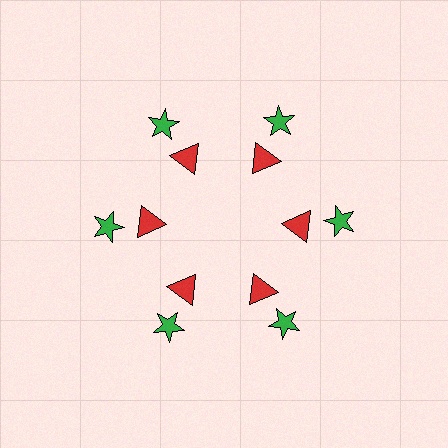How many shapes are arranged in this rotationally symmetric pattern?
There are 12 shapes, arranged in 6 groups of 2.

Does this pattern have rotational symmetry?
Yes, this pattern has 6-fold rotational symmetry. It looks the same after rotating 60 degrees around the center.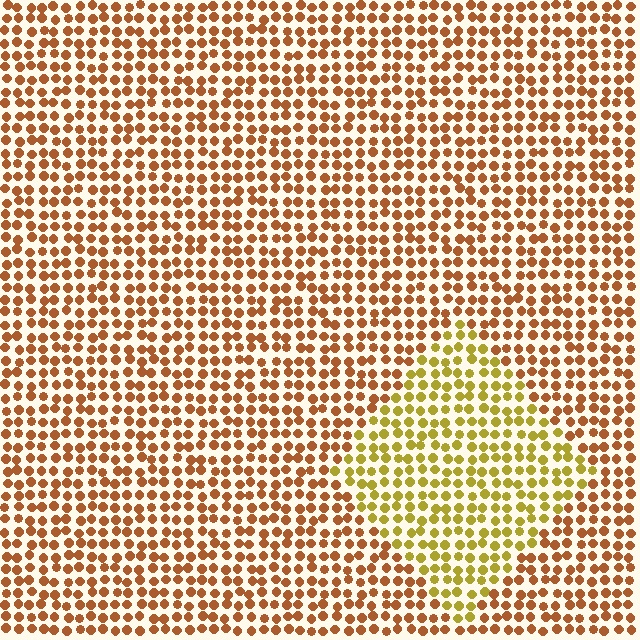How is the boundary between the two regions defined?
The boundary is defined purely by a slight shift in hue (about 35 degrees). Spacing, size, and orientation are identical on both sides.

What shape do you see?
I see a diamond.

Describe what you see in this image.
The image is filled with small brown elements in a uniform arrangement. A diamond-shaped region is visible where the elements are tinted to a slightly different hue, forming a subtle color boundary.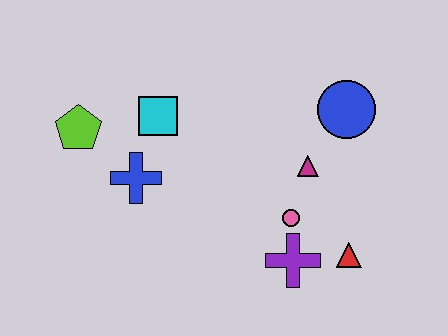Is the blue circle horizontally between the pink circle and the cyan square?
No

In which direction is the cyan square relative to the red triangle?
The cyan square is to the left of the red triangle.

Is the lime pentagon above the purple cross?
Yes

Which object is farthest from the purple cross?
The lime pentagon is farthest from the purple cross.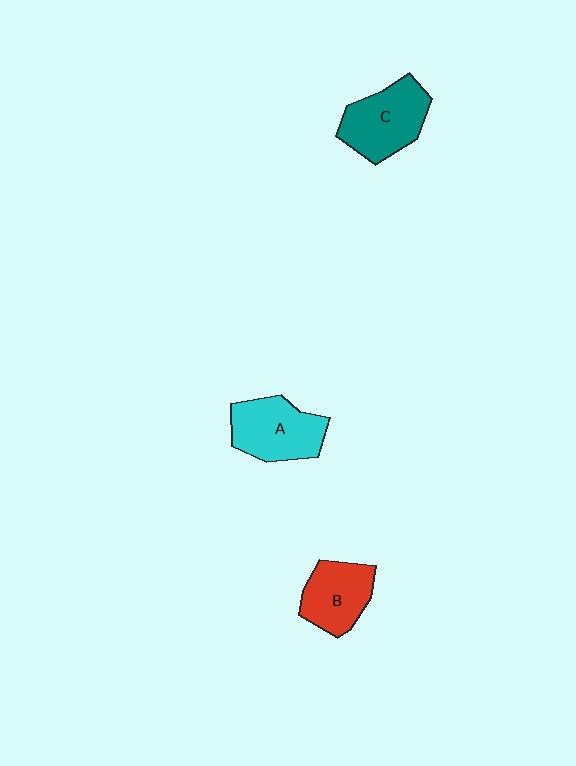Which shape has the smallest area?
Shape B (red).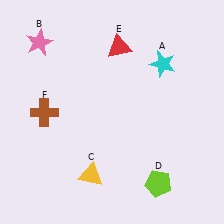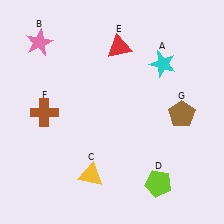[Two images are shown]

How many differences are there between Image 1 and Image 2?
There is 1 difference between the two images.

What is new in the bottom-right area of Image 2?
A brown pentagon (G) was added in the bottom-right area of Image 2.